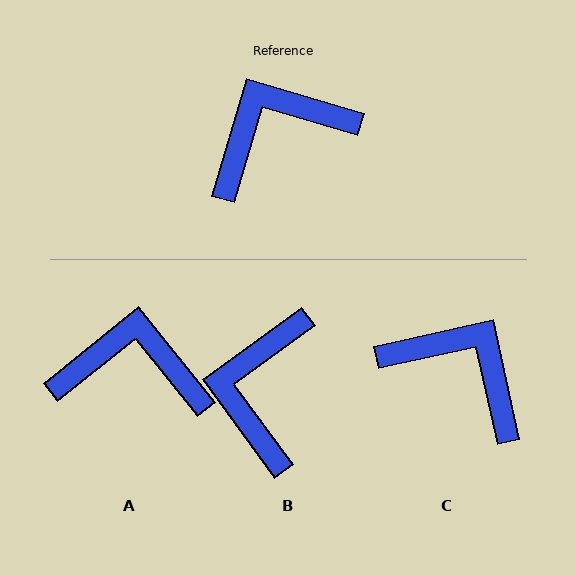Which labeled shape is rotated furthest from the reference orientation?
C, about 61 degrees away.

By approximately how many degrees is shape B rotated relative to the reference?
Approximately 52 degrees counter-clockwise.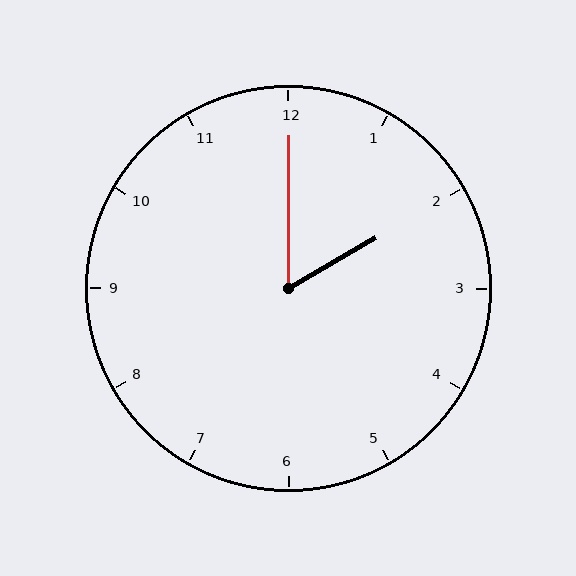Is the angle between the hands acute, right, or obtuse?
It is acute.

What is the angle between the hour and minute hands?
Approximately 60 degrees.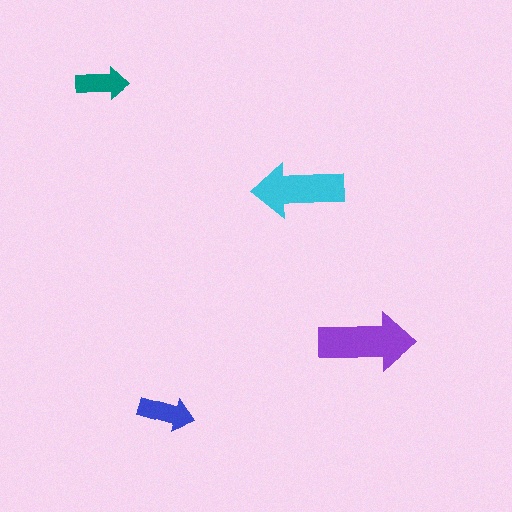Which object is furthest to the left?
The teal arrow is leftmost.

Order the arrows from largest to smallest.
the purple one, the cyan one, the blue one, the teal one.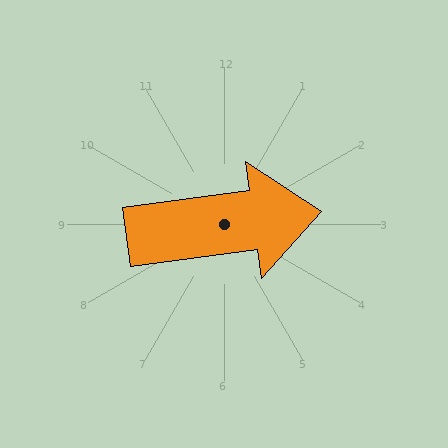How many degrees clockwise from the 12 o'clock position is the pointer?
Approximately 83 degrees.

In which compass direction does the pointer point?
East.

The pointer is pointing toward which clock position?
Roughly 3 o'clock.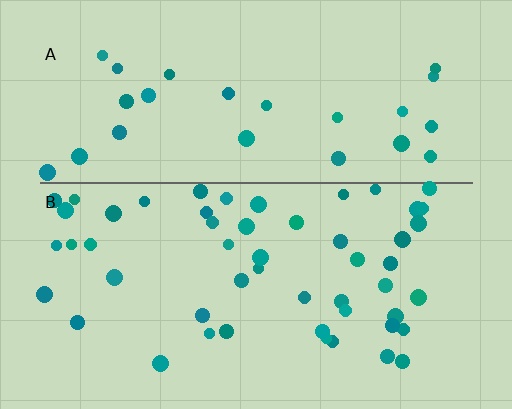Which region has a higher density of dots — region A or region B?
B (the bottom).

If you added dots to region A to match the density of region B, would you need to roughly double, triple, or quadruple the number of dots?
Approximately double.